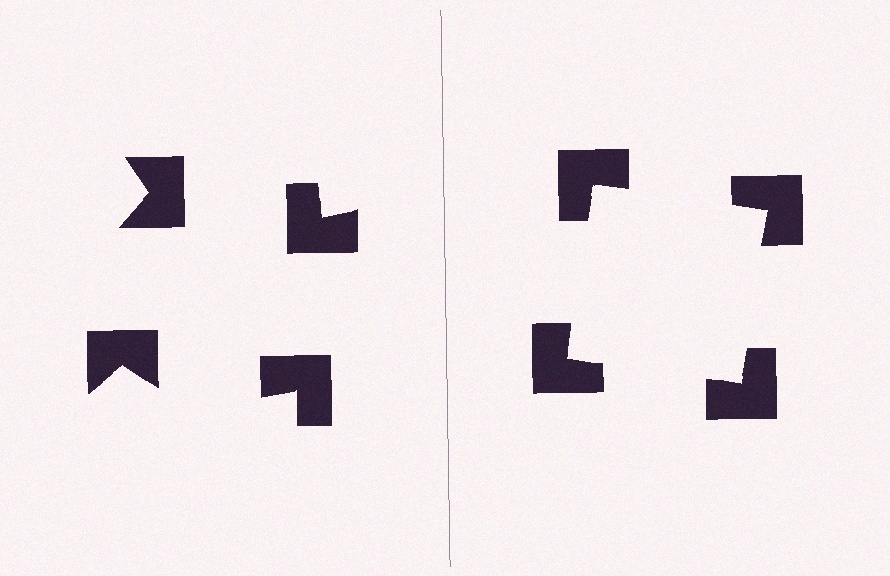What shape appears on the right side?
An illusory square.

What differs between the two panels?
The notched squares are positioned identically on both sides; only the wedge orientations differ. On the right they align to a square; on the left they are misaligned.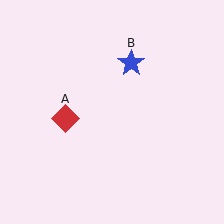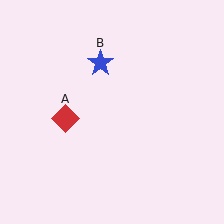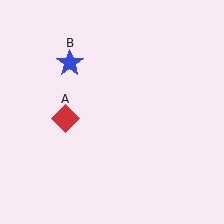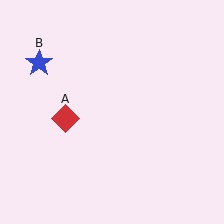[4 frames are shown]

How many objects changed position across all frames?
1 object changed position: blue star (object B).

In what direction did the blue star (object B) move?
The blue star (object B) moved left.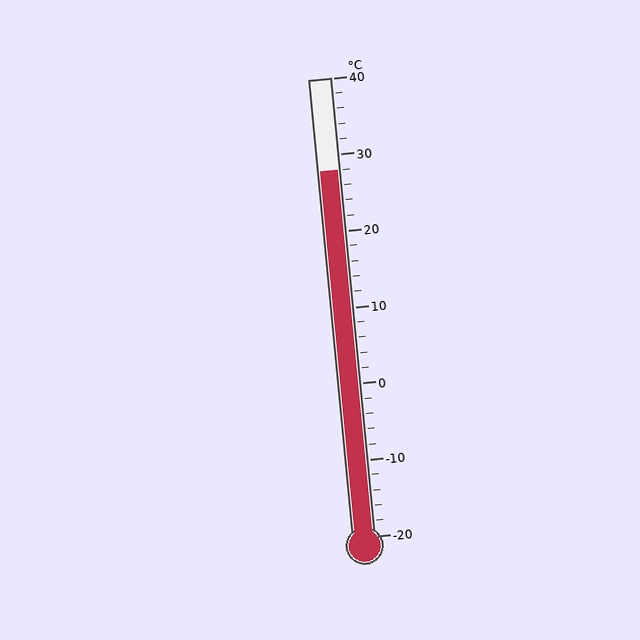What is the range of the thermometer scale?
The thermometer scale ranges from -20°C to 40°C.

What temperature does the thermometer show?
The thermometer shows approximately 28°C.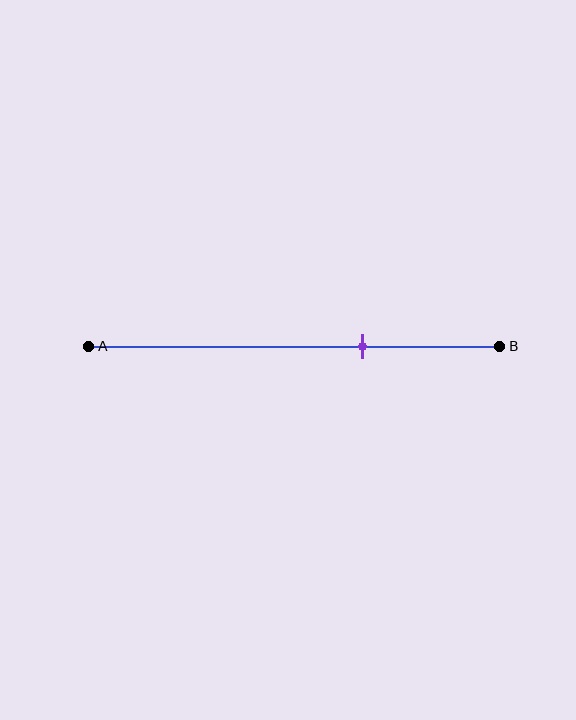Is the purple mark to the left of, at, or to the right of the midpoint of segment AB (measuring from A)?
The purple mark is to the right of the midpoint of segment AB.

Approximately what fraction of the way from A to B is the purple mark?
The purple mark is approximately 65% of the way from A to B.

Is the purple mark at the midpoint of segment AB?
No, the mark is at about 65% from A, not at the 50% midpoint.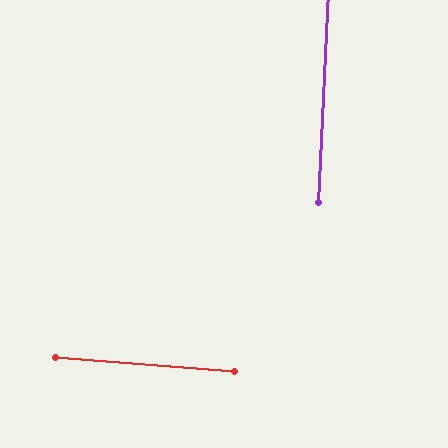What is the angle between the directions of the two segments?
Approximately 88 degrees.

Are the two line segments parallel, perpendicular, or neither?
Perpendicular — they meet at approximately 88°.